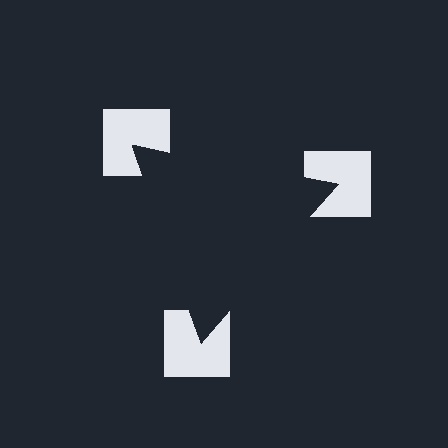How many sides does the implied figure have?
3 sides.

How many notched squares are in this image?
There are 3 — one at each vertex of the illusory triangle.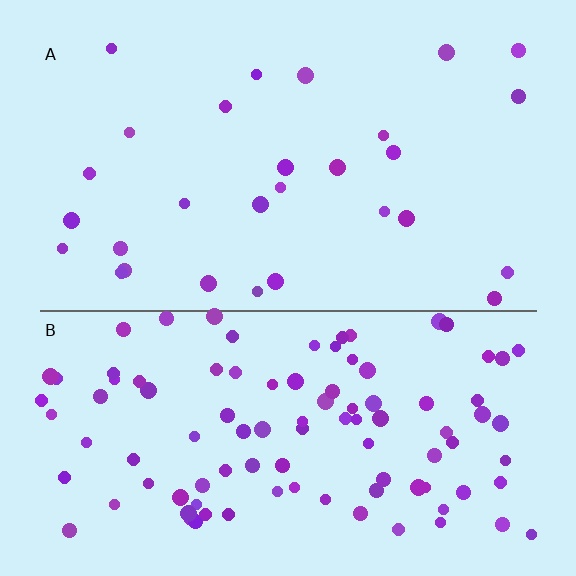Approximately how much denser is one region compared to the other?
Approximately 3.5× — region B over region A.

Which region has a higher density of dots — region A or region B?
B (the bottom).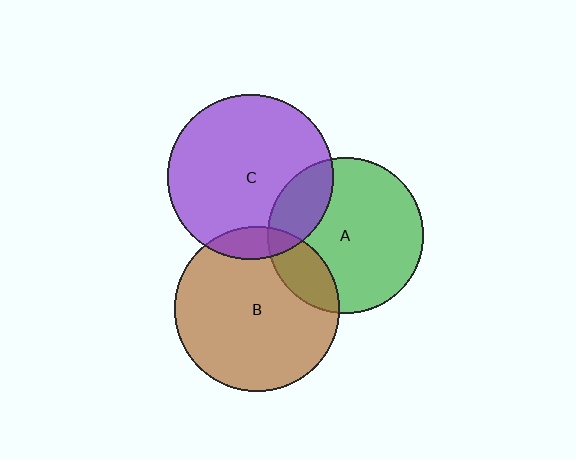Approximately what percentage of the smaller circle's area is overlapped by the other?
Approximately 20%.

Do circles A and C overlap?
Yes.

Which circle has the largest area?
Circle B (brown).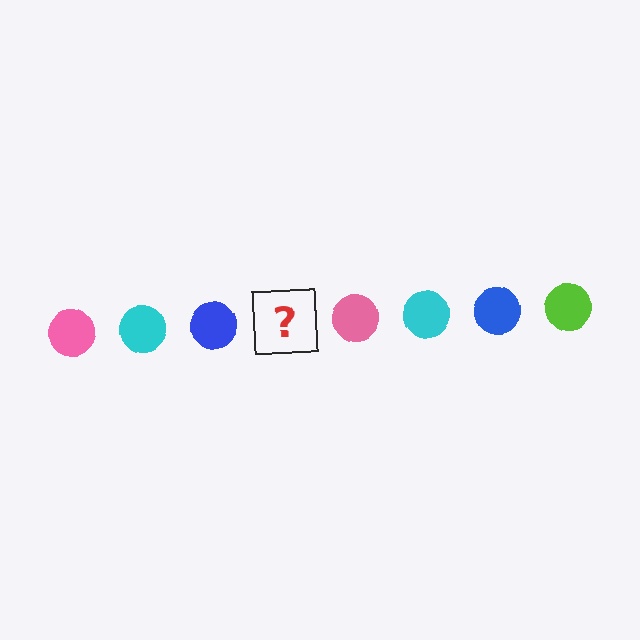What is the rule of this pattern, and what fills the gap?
The rule is that the pattern cycles through pink, cyan, blue, lime circles. The gap should be filled with a lime circle.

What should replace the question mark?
The question mark should be replaced with a lime circle.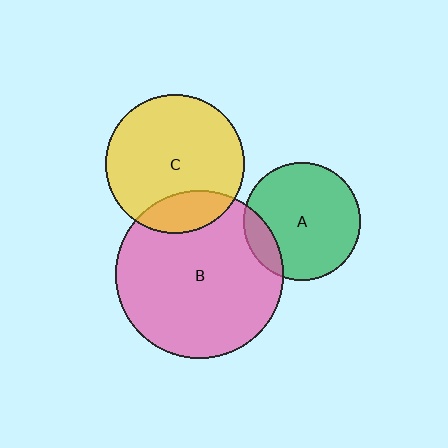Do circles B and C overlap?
Yes.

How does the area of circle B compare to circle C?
Approximately 1.5 times.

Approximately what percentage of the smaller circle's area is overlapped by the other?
Approximately 20%.